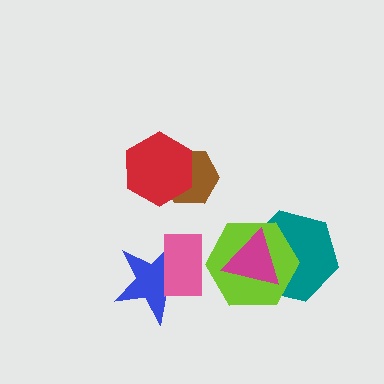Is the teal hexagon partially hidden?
Yes, it is partially covered by another shape.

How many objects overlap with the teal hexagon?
2 objects overlap with the teal hexagon.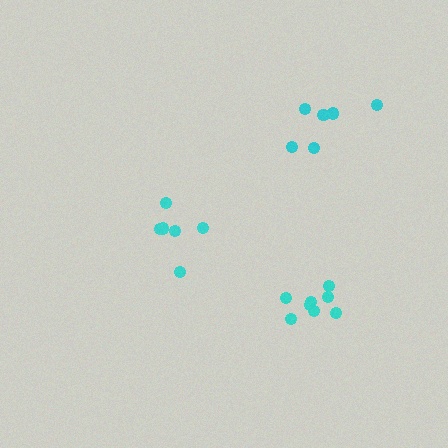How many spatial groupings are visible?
There are 3 spatial groupings.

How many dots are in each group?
Group 1: 6 dots, Group 2: 8 dots, Group 3: 6 dots (20 total).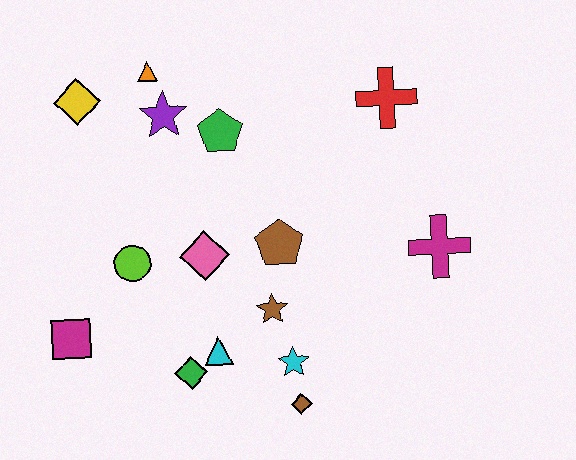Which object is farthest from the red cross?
The magenta square is farthest from the red cross.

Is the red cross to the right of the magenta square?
Yes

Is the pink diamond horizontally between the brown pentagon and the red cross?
No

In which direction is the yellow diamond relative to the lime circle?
The yellow diamond is above the lime circle.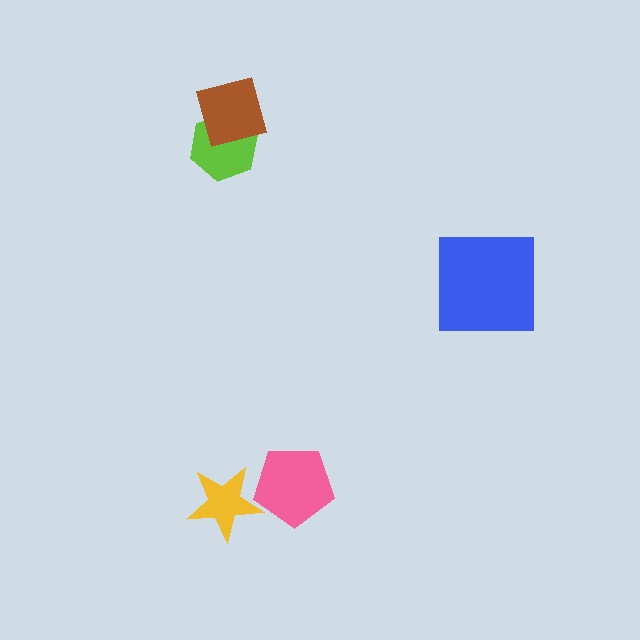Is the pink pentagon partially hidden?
No, no other shape covers it.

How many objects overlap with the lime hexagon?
1 object overlaps with the lime hexagon.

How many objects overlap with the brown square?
1 object overlaps with the brown square.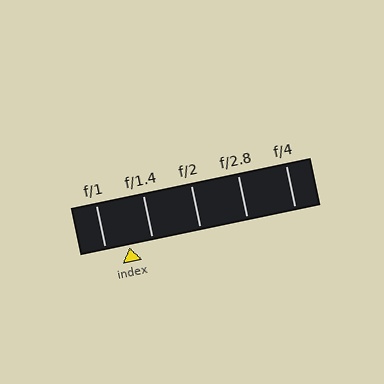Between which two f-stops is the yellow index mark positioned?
The index mark is between f/1 and f/1.4.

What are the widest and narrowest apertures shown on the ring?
The widest aperture shown is f/1 and the narrowest is f/4.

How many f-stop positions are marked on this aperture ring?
There are 5 f-stop positions marked.